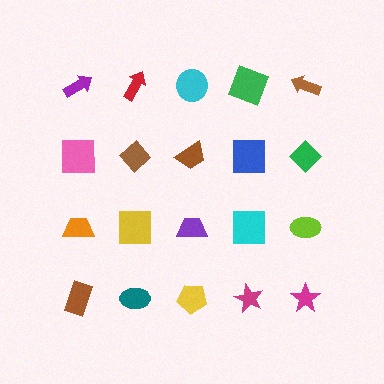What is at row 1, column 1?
A purple arrow.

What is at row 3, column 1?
An orange trapezoid.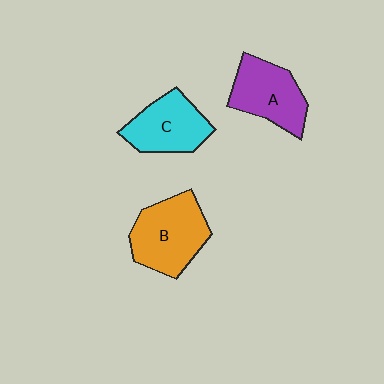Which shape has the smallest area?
Shape C (cyan).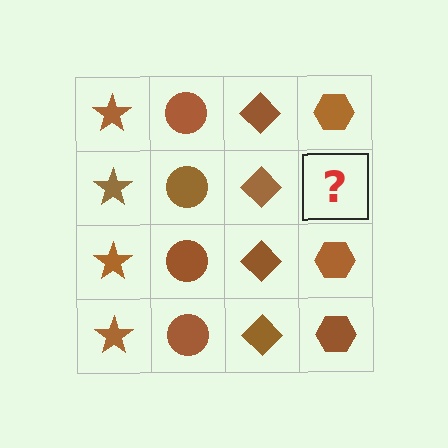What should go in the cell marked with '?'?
The missing cell should contain a brown hexagon.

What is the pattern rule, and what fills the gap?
The rule is that each column has a consistent shape. The gap should be filled with a brown hexagon.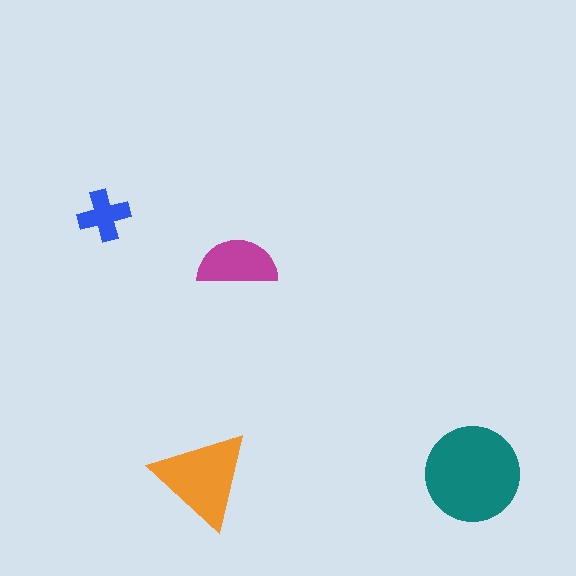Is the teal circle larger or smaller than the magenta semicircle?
Larger.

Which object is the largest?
The teal circle.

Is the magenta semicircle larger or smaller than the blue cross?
Larger.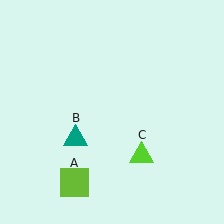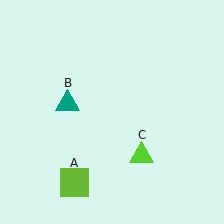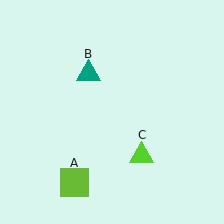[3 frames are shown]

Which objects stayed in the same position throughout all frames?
Lime square (object A) and lime triangle (object C) remained stationary.